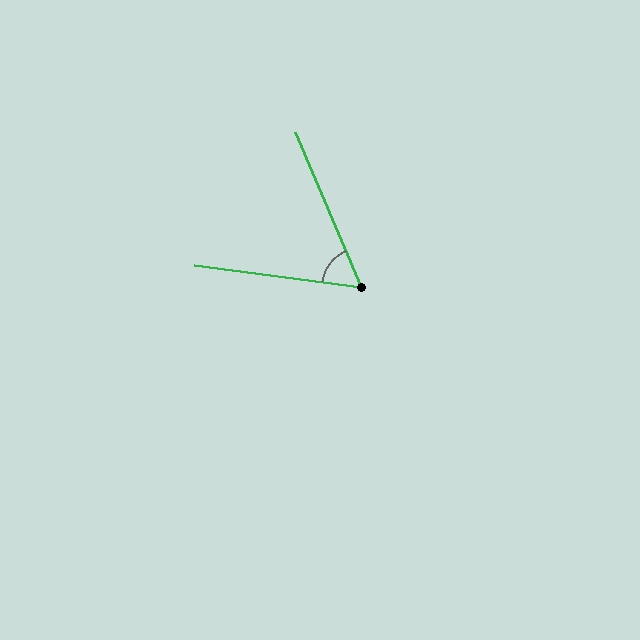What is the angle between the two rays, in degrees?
Approximately 60 degrees.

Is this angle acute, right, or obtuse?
It is acute.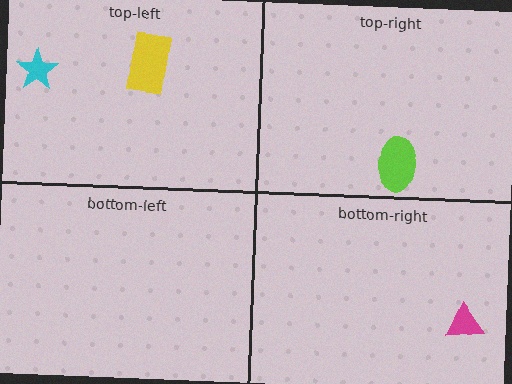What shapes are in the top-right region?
The lime ellipse.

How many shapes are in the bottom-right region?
1.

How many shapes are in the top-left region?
2.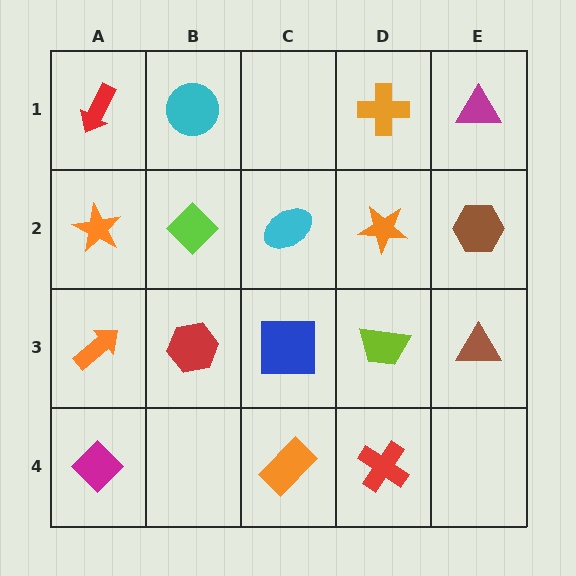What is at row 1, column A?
A red arrow.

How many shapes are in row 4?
3 shapes.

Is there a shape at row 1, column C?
No, that cell is empty.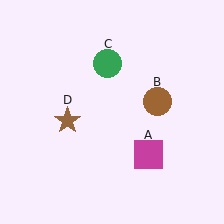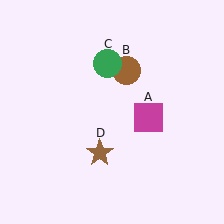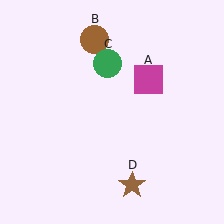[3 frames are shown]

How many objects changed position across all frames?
3 objects changed position: magenta square (object A), brown circle (object B), brown star (object D).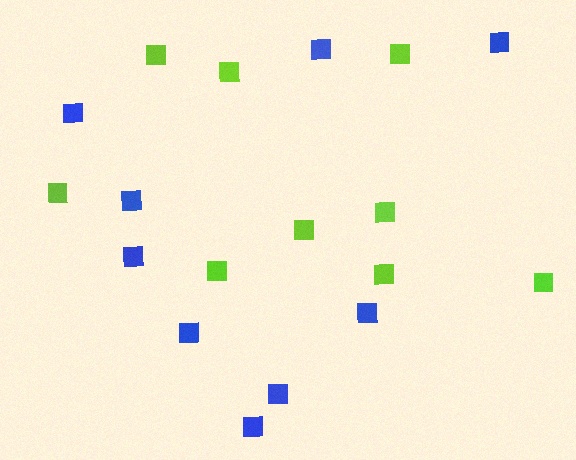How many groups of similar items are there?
There are 2 groups: one group of blue squares (9) and one group of lime squares (9).